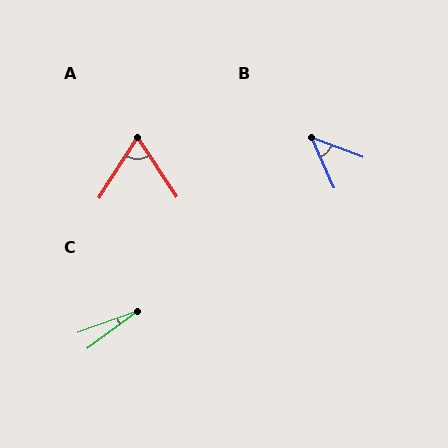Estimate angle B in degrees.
Approximately 45 degrees.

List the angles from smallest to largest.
C (17°), B (45°), A (66°).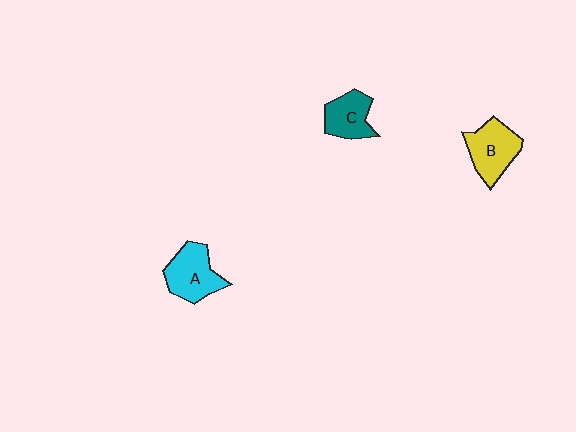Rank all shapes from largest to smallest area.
From largest to smallest: B (yellow), A (cyan), C (teal).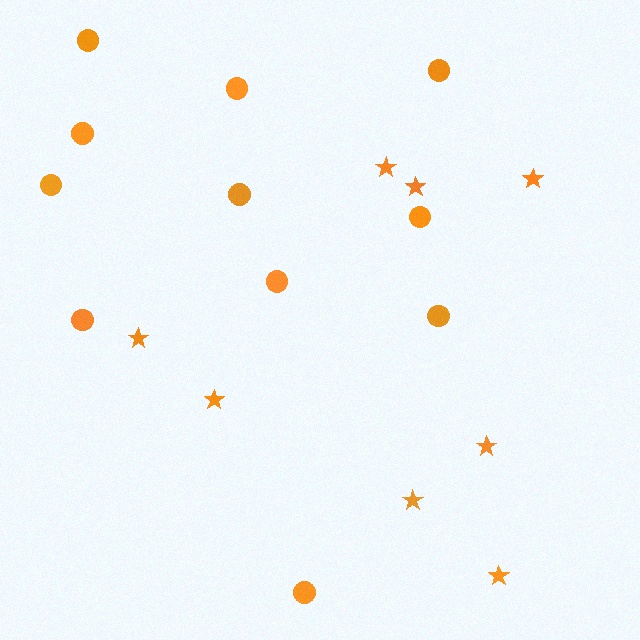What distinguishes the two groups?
There are 2 groups: one group of stars (8) and one group of circles (11).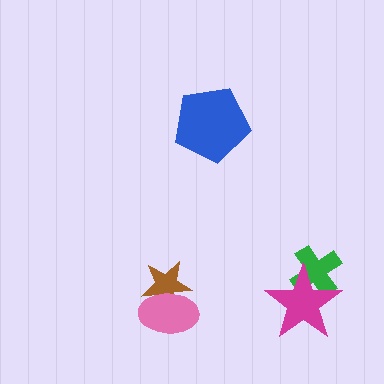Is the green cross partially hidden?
Yes, it is partially covered by another shape.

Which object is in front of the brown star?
The pink ellipse is in front of the brown star.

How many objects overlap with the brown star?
1 object overlaps with the brown star.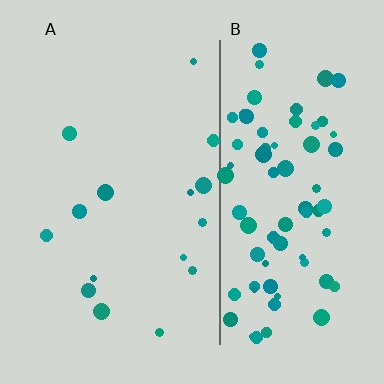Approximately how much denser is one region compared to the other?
Approximately 5.1× — region B over region A.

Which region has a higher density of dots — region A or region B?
B (the right).